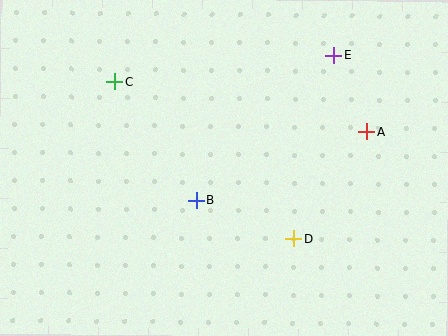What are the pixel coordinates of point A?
Point A is at (367, 132).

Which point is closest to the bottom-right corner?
Point D is closest to the bottom-right corner.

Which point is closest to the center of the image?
Point B at (196, 200) is closest to the center.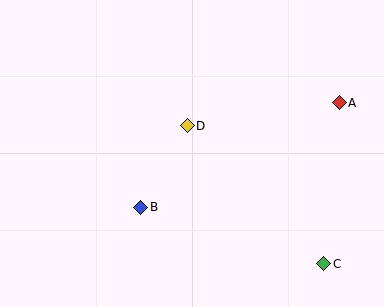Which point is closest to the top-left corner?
Point D is closest to the top-left corner.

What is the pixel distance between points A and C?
The distance between A and C is 162 pixels.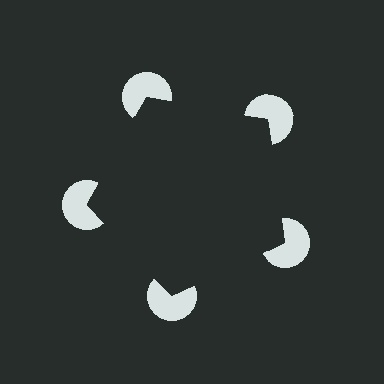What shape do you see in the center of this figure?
An illusory pentagon — its edges are inferred from the aligned wedge cuts in the pac-man discs, not physically drawn.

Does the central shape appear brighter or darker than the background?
It typically appears slightly darker than the background, even though no actual brightness change is drawn.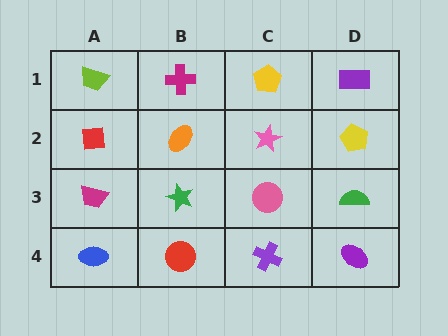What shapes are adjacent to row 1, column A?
A red square (row 2, column A), a magenta cross (row 1, column B).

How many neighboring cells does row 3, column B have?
4.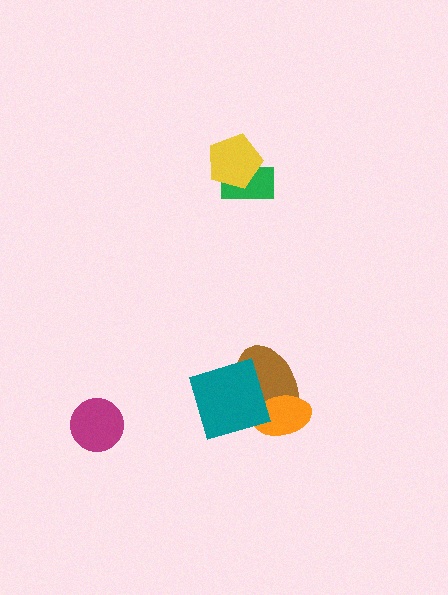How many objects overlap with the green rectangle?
1 object overlaps with the green rectangle.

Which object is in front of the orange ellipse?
The teal diamond is in front of the orange ellipse.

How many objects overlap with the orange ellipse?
2 objects overlap with the orange ellipse.